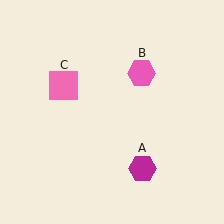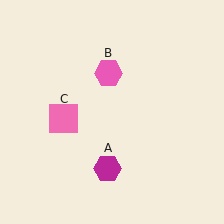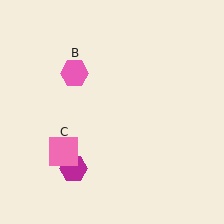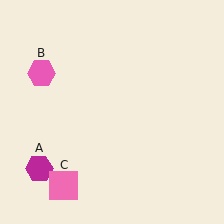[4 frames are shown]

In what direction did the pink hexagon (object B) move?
The pink hexagon (object B) moved left.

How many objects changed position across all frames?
3 objects changed position: magenta hexagon (object A), pink hexagon (object B), pink square (object C).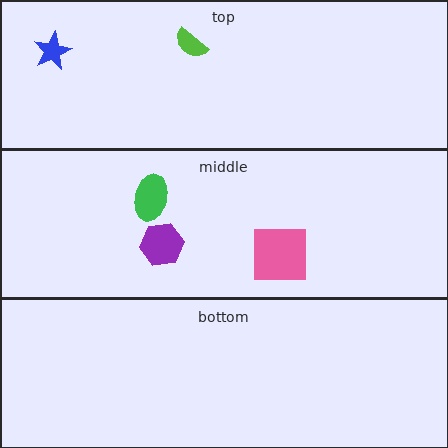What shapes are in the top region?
The lime semicircle, the blue star.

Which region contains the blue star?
The top region.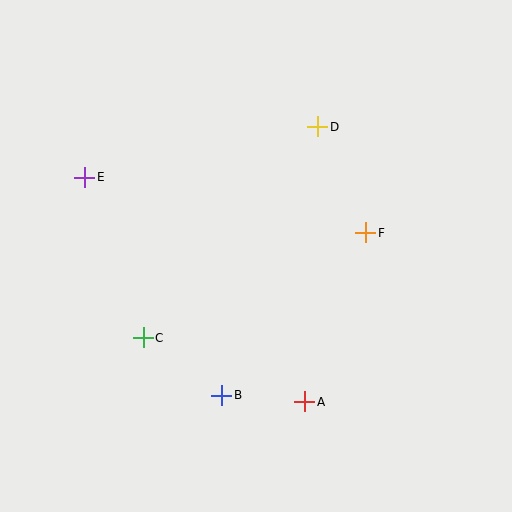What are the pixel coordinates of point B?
Point B is at (222, 395).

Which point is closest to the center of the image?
Point F at (366, 233) is closest to the center.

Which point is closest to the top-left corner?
Point E is closest to the top-left corner.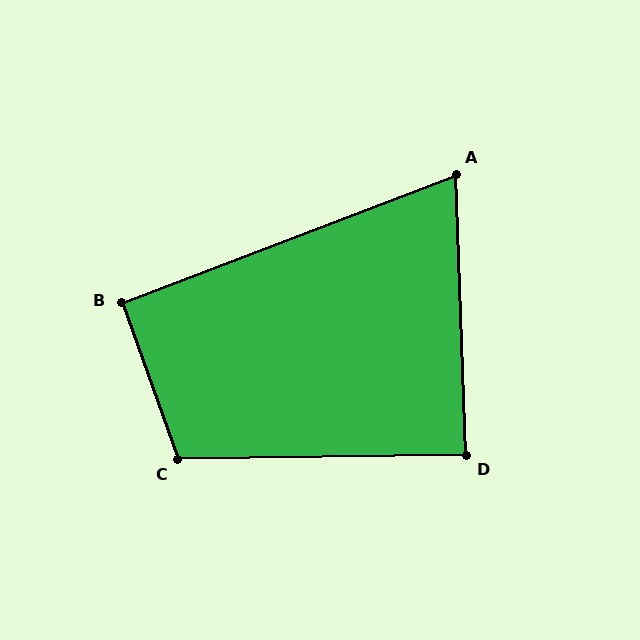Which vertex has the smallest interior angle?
A, at approximately 71 degrees.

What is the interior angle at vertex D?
Approximately 89 degrees (approximately right).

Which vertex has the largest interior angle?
C, at approximately 109 degrees.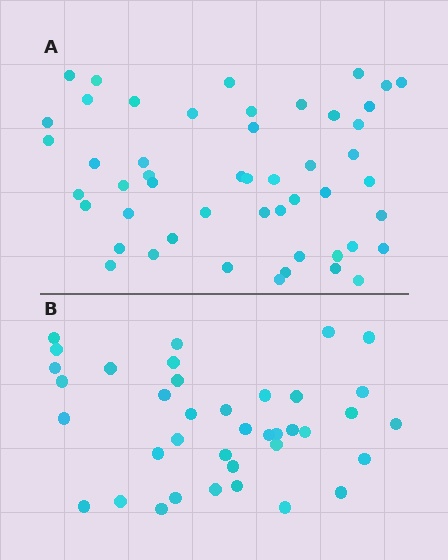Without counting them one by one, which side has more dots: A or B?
Region A (the top region) has more dots.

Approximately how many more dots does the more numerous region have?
Region A has roughly 12 or so more dots than region B.